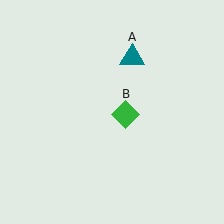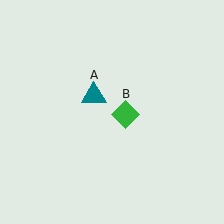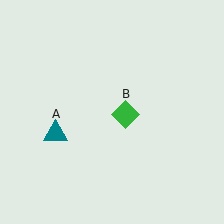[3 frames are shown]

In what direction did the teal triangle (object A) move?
The teal triangle (object A) moved down and to the left.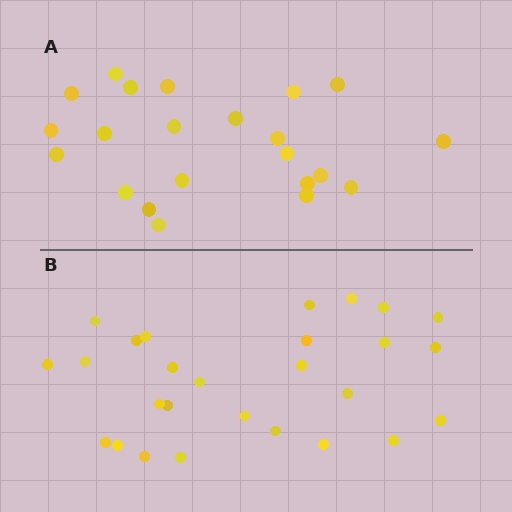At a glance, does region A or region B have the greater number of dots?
Region B (the bottom region) has more dots.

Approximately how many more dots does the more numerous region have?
Region B has about 5 more dots than region A.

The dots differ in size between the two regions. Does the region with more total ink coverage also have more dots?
No. Region A has more total ink coverage because its dots are larger, but region B actually contains more individual dots. Total area can be misleading — the number of items is what matters here.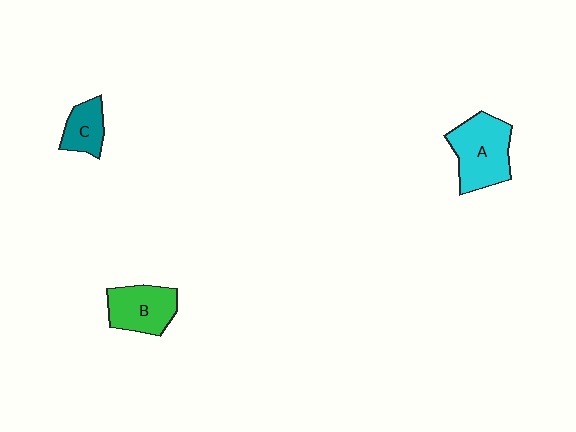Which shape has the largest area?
Shape A (cyan).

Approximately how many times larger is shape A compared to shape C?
Approximately 2.0 times.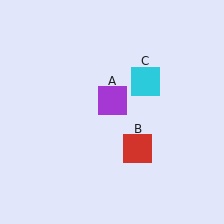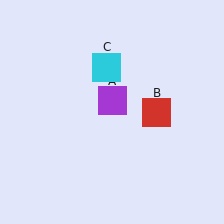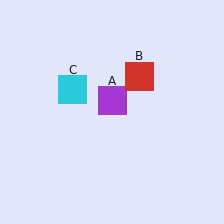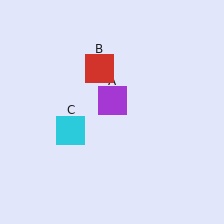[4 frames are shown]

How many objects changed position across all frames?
2 objects changed position: red square (object B), cyan square (object C).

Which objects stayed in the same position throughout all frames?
Purple square (object A) remained stationary.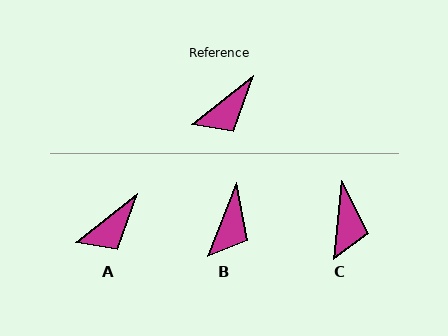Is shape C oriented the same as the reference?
No, it is off by about 46 degrees.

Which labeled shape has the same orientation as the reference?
A.